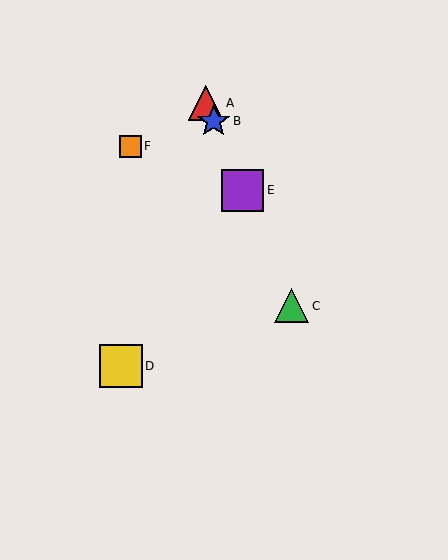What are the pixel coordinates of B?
Object B is at (214, 121).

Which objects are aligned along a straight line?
Objects A, B, C, E are aligned along a straight line.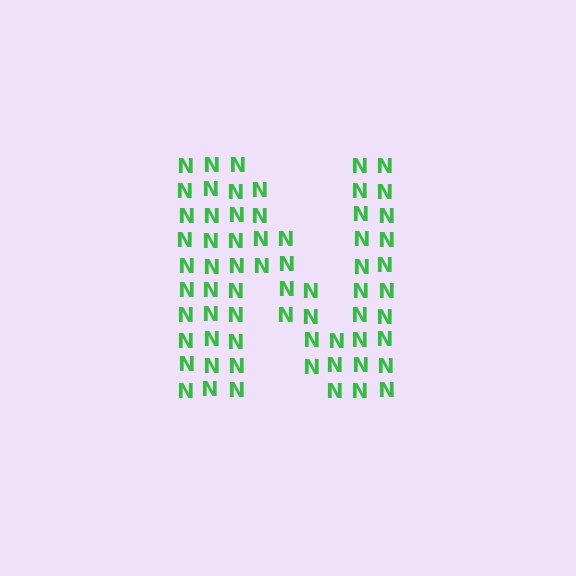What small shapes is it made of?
It is made of small letter N's.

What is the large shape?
The large shape is the letter N.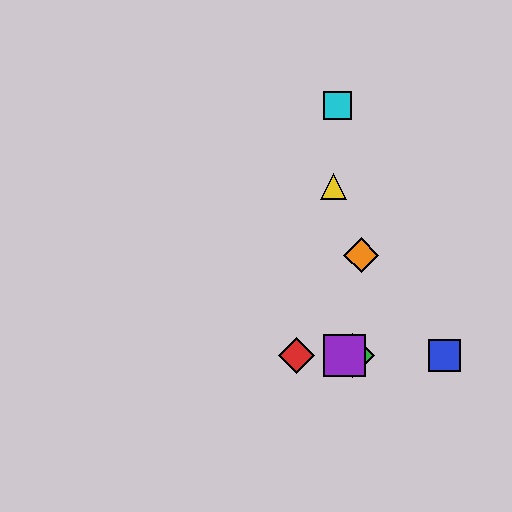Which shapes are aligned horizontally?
The red diamond, the blue square, the green diamond, the purple square are aligned horizontally.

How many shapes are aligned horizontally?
4 shapes (the red diamond, the blue square, the green diamond, the purple square) are aligned horizontally.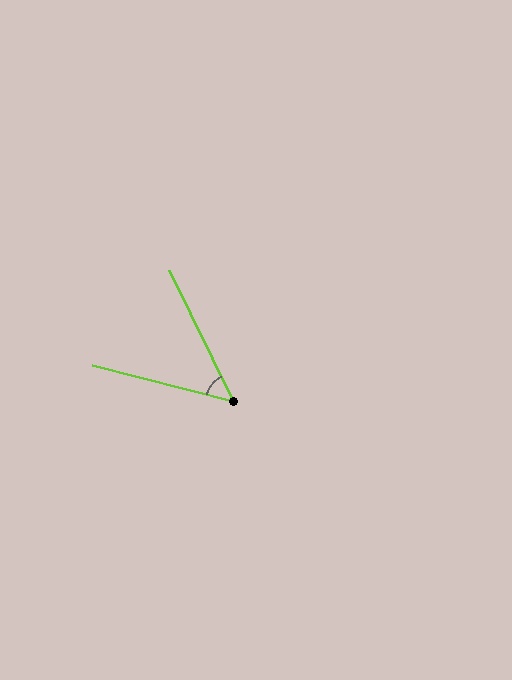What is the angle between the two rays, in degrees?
Approximately 50 degrees.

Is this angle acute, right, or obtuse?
It is acute.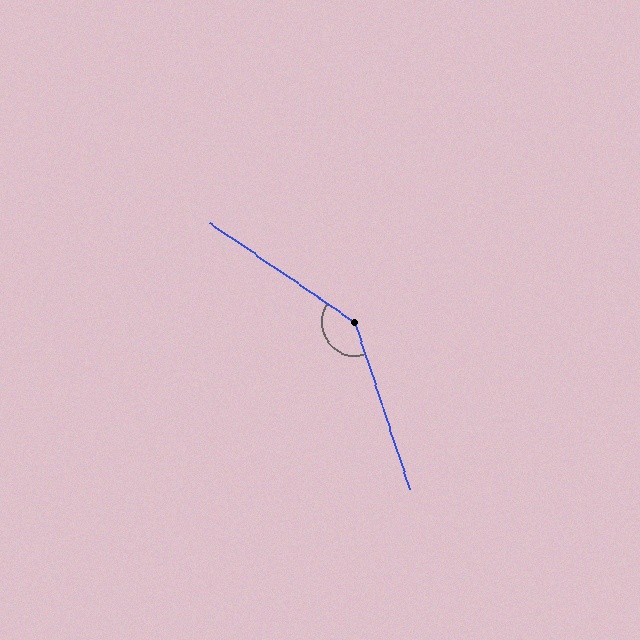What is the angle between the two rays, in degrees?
Approximately 142 degrees.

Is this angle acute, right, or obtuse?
It is obtuse.